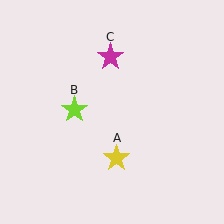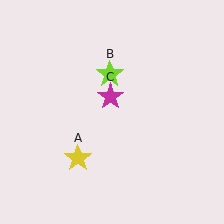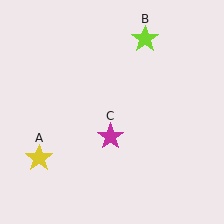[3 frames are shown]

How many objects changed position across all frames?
3 objects changed position: yellow star (object A), lime star (object B), magenta star (object C).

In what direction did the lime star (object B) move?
The lime star (object B) moved up and to the right.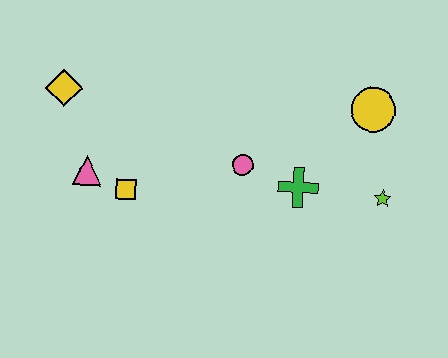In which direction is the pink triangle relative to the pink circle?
The pink triangle is to the left of the pink circle.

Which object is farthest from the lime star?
The yellow diamond is farthest from the lime star.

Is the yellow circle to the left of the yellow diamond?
No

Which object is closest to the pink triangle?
The yellow square is closest to the pink triangle.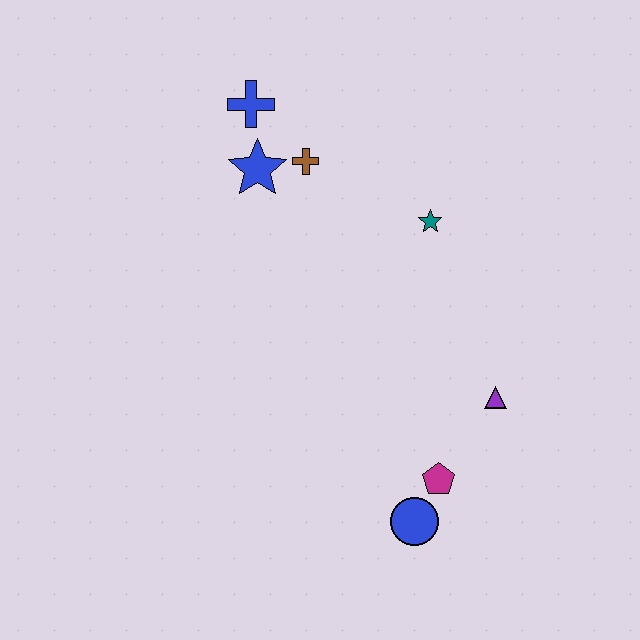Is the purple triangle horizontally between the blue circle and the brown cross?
No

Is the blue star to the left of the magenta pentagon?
Yes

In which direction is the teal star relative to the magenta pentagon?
The teal star is above the magenta pentagon.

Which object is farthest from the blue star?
The blue circle is farthest from the blue star.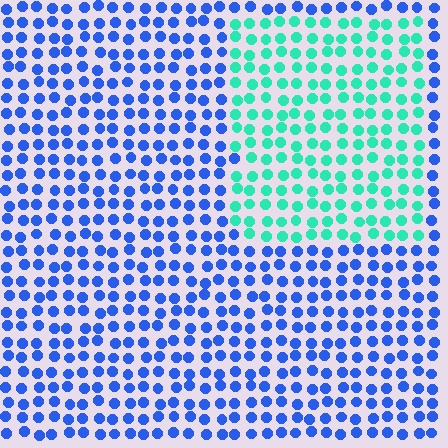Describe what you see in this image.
The image is filled with small blue elements in a uniform arrangement. A rectangle-shaped region is visible where the elements are tinted to a slightly different hue, forming a subtle color boundary.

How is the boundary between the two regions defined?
The boundary is defined purely by a slight shift in hue (about 62 degrees). Spacing, size, and orientation are identical on both sides.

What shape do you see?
I see a rectangle.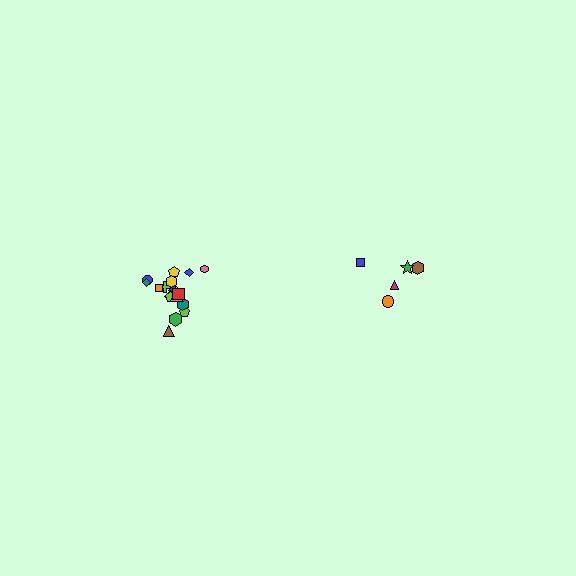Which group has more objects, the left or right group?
The left group.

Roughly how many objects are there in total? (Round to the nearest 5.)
Roughly 25 objects in total.